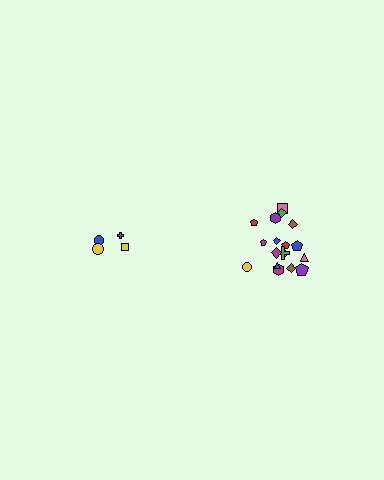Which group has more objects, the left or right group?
The right group.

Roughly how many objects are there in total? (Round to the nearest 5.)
Roughly 20 objects in total.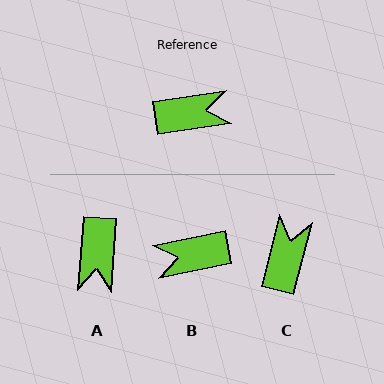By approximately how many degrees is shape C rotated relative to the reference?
Approximately 67 degrees counter-clockwise.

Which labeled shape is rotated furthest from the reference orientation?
B, about 177 degrees away.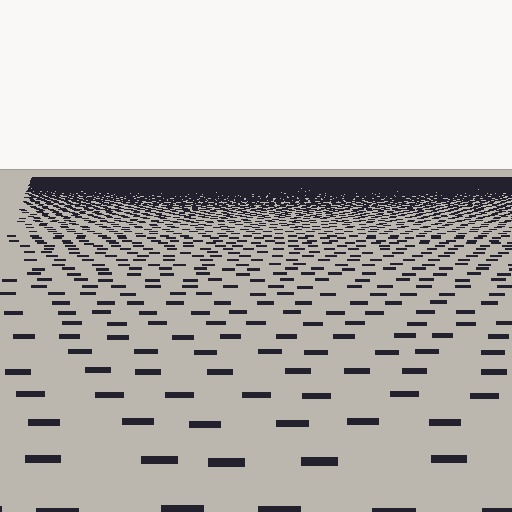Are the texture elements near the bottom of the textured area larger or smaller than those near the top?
Larger. Near the bottom, elements are closer to the viewer and appear at a bigger on-screen size.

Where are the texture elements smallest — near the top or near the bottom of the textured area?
Near the top.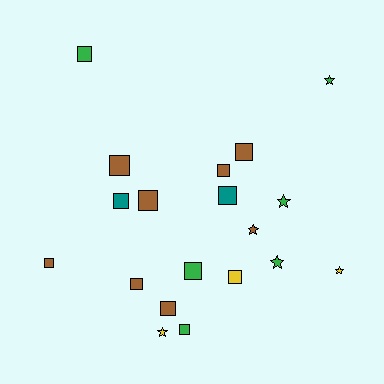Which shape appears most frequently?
Square, with 13 objects.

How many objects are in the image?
There are 19 objects.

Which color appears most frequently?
Brown, with 8 objects.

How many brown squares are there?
There are 7 brown squares.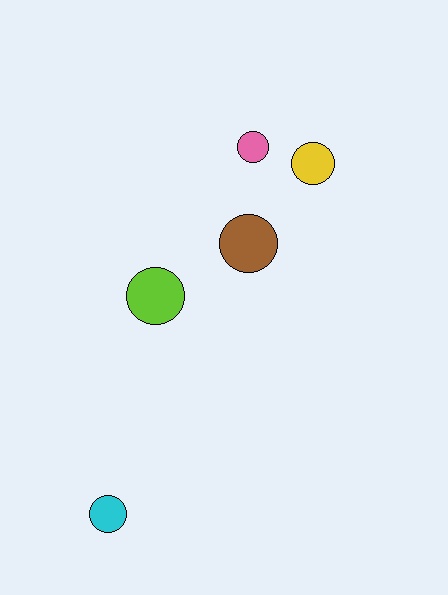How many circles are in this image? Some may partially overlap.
There are 5 circles.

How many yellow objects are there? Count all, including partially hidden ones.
There is 1 yellow object.